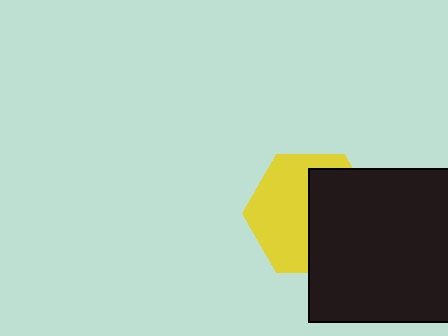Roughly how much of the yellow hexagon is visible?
About half of it is visible (roughly 52%).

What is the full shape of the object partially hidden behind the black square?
The partially hidden object is a yellow hexagon.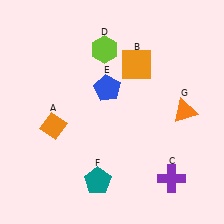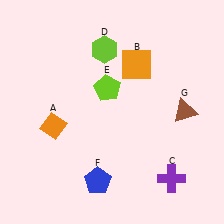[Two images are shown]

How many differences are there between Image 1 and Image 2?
There are 3 differences between the two images.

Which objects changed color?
E changed from blue to lime. F changed from teal to blue. G changed from orange to brown.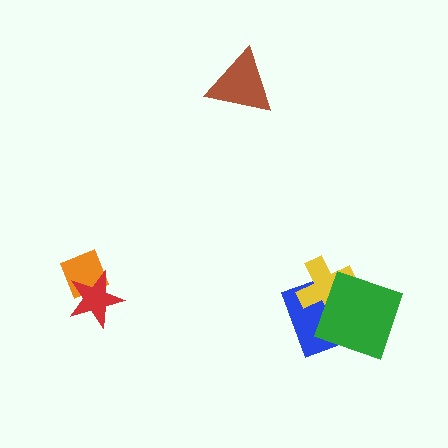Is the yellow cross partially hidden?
Yes, it is partially covered by another shape.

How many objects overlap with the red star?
1 object overlaps with the red star.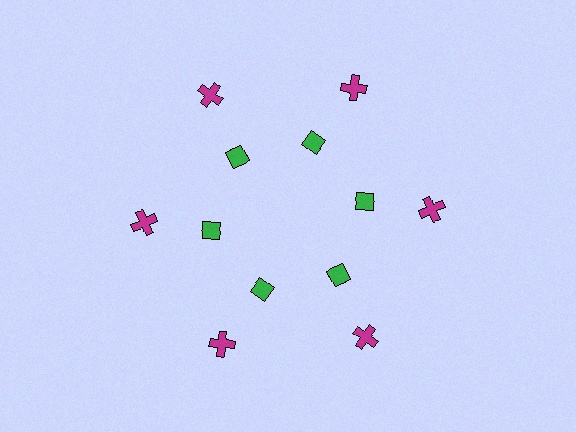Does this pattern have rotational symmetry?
Yes, this pattern has 6-fold rotational symmetry. It looks the same after rotating 60 degrees around the center.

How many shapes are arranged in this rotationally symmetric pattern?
There are 12 shapes, arranged in 6 groups of 2.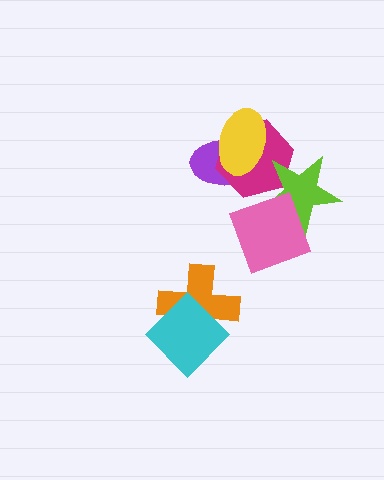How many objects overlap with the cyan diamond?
1 object overlaps with the cyan diamond.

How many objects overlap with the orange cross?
1 object overlaps with the orange cross.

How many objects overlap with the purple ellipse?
2 objects overlap with the purple ellipse.